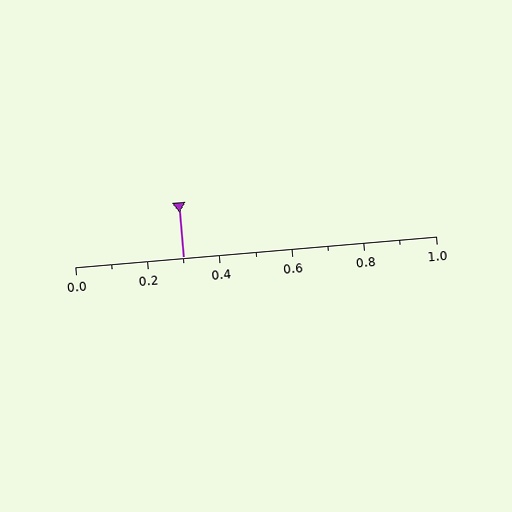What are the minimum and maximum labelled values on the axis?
The axis runs from 0.0 to 1.0.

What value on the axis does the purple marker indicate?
The marker indicates approximately 0.3.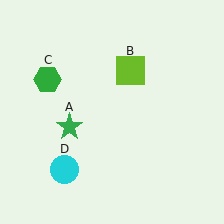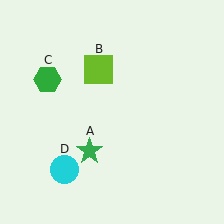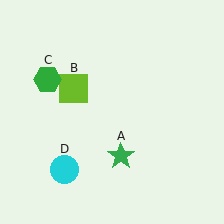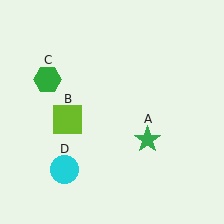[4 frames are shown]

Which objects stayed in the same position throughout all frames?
Green hexagon (object C) and cyan circle (object D) remained stationary.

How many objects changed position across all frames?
2 objects changed position: green star (object A), lime square (object B).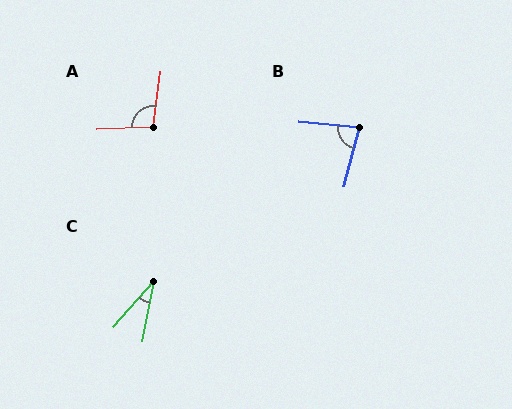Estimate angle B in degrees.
Approximately 81 degrees.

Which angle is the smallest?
C, at approximately 30 degrees.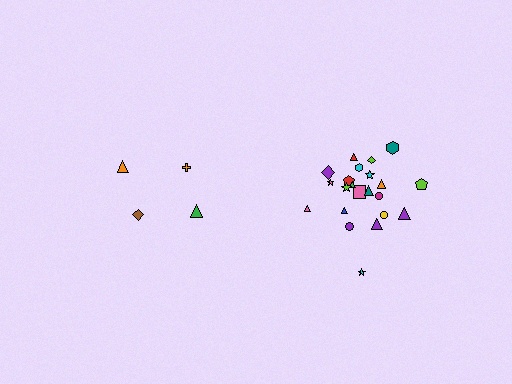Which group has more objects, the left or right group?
The right group.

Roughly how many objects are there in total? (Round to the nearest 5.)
Roughly 25 objects in total.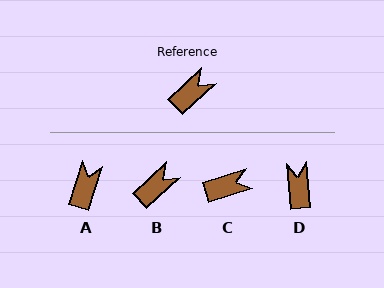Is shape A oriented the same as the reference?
No, it is off by about 30 degrees.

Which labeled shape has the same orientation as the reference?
B.